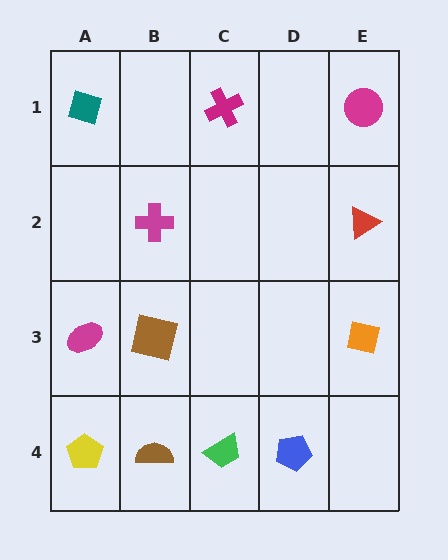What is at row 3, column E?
An orange square.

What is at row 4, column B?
A brown semicircle.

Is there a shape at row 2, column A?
No, that cell is empty.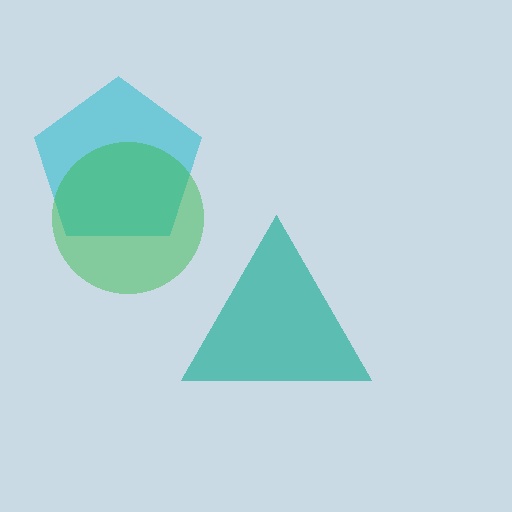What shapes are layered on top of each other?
The layered shapes are: a cyan pentagon, a green circle, a teal triangle.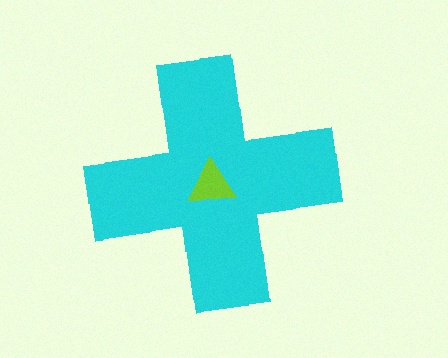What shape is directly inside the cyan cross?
The lime triangle.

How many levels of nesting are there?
2.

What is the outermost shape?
The cyan cross.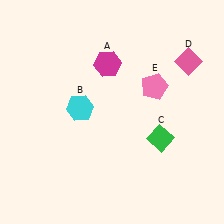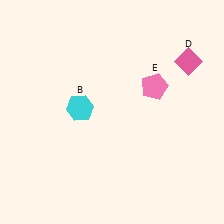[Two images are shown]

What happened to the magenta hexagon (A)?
The magenta hexagon (A) was removed in Image 2. It was in the top-left area of Image 1.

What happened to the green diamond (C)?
The green diamond (C) was removed in Image 2. It was in the bottom-right area of Image 1.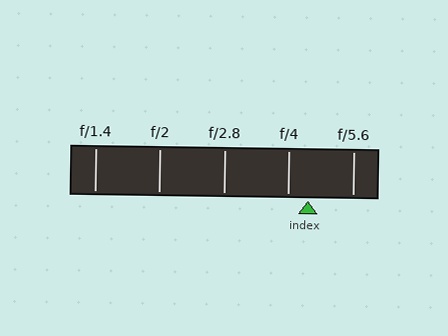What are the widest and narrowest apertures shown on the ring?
The widest aperture shown is f/1.4 and the narrowest is f/5.6.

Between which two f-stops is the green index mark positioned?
The index mark is between f/4 and f/5.6.